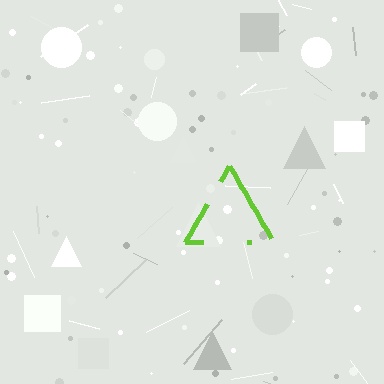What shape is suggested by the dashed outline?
The dashed outline suggests a triangle.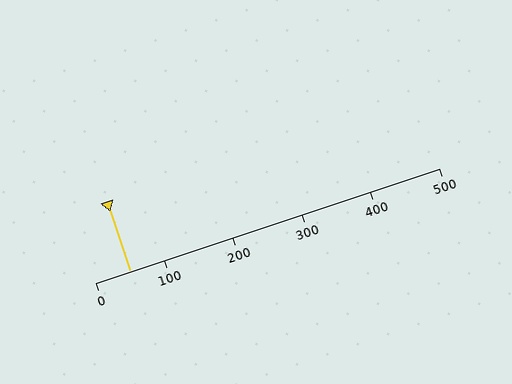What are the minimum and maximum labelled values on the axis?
The axis runs from 0 to 500.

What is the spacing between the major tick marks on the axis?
The major ticks are spaced 100 apart.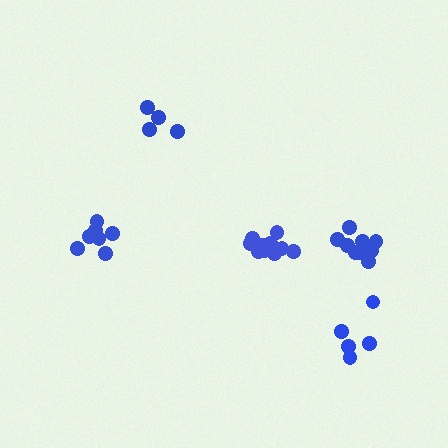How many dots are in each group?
Group 1: 5 dots, Group 2: 10 dots, Group 3: 10 dots, Group 4: 7 dots, Group 5: 5 dots (37 total).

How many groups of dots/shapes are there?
There are 5 groups.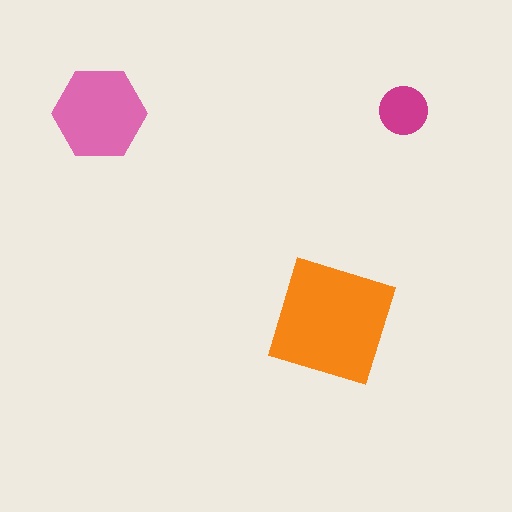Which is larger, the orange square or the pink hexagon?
The orange square.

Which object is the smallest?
The magenta circle.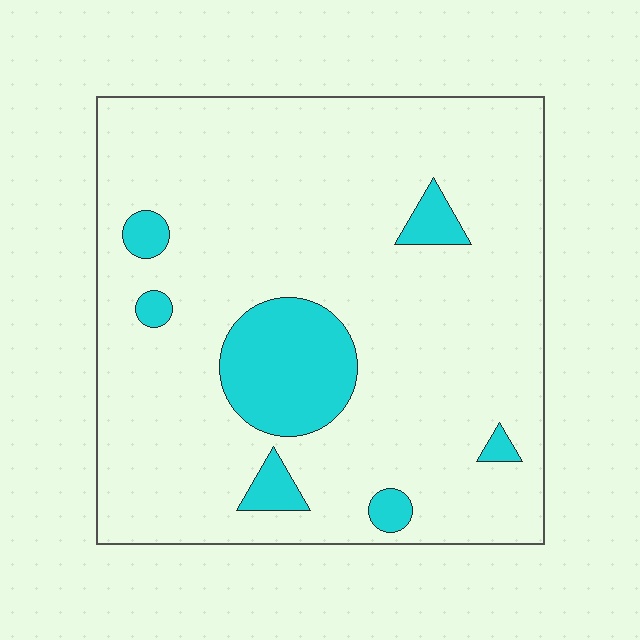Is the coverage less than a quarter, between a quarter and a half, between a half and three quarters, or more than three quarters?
Less than a quarter.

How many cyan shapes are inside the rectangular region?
7.